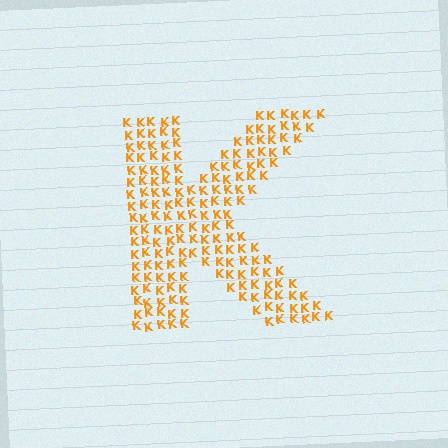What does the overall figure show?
The overall figure shows the letter K.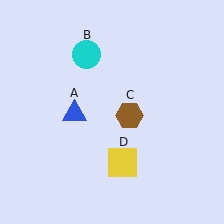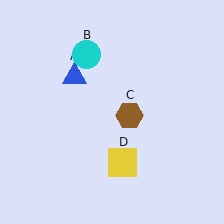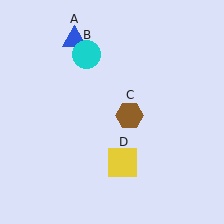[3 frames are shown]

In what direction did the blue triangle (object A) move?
The blue triangle (object A) moved up.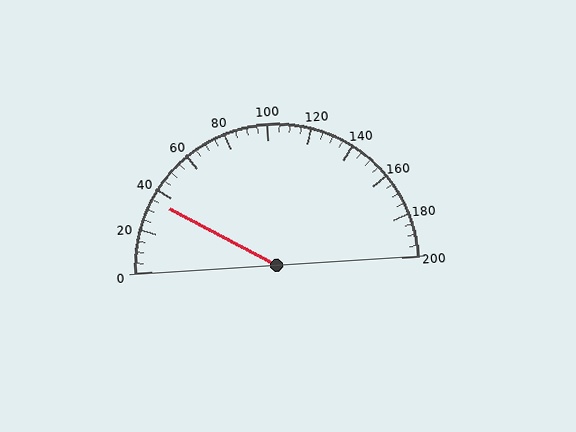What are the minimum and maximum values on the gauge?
The gauge ranges from 0 to 200.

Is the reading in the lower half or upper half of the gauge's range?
The reading is in the lower half of the range (0 to 200).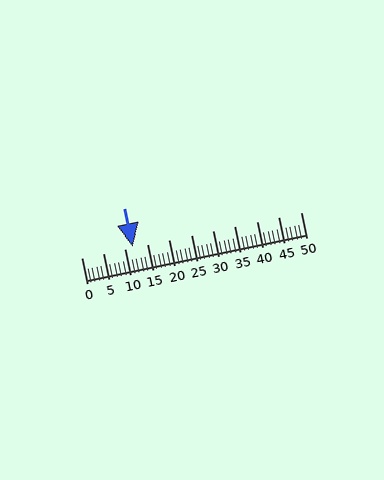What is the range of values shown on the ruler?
The ruler shows values from 0 to 50.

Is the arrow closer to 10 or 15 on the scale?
The arrow is closer to 10.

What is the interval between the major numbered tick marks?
The major tick marks are spaced 5 units apart.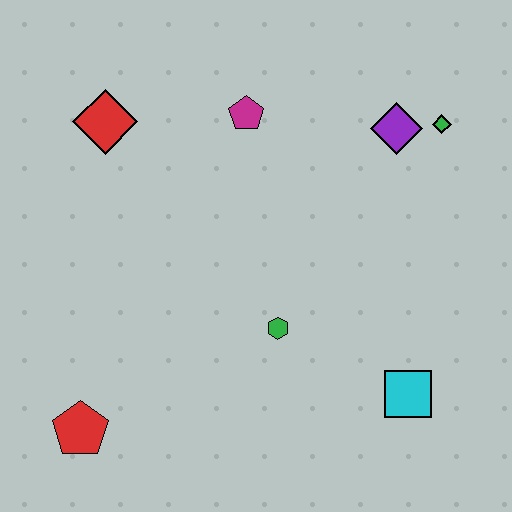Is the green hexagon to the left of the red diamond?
No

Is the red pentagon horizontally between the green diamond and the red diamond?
No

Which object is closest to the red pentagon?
The green hexagon is closest to the red pentagon.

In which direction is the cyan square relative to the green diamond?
The cyan square is below the green diamond.